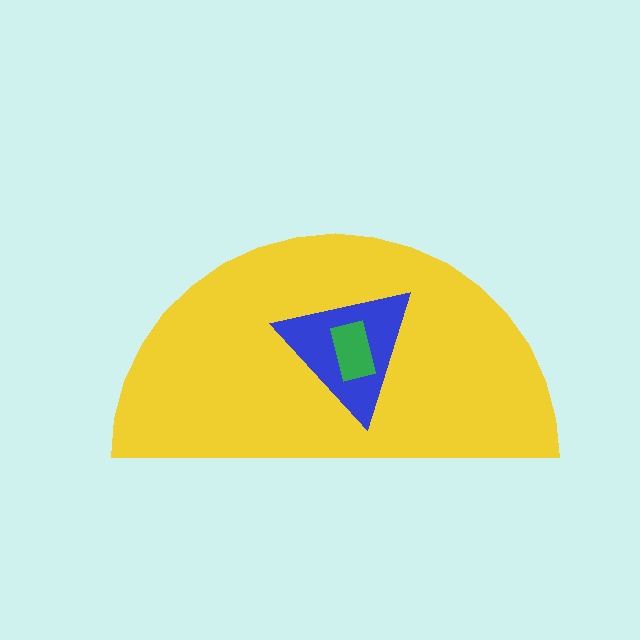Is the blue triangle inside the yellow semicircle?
Yes.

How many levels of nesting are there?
3.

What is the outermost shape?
The yellow semicircle.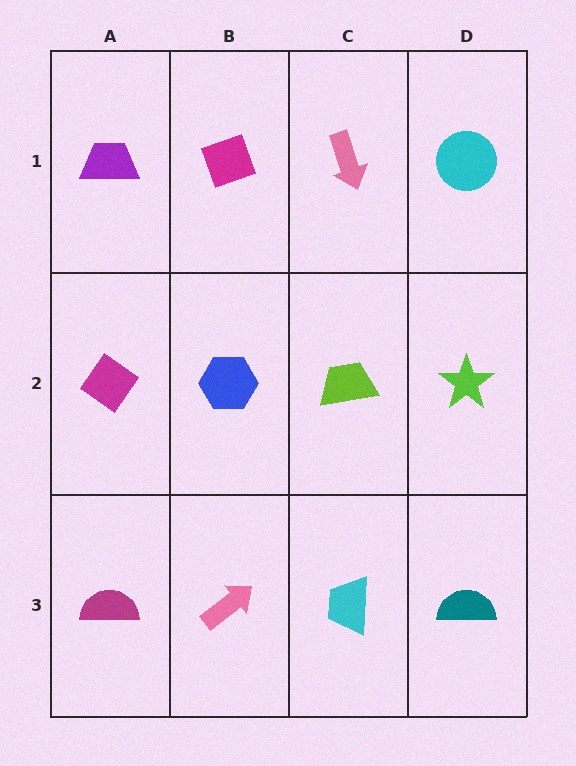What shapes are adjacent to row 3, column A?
A magenta diamond (row 2, column A), a pink arrow (row 3, column B).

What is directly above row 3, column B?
A blue hexagon.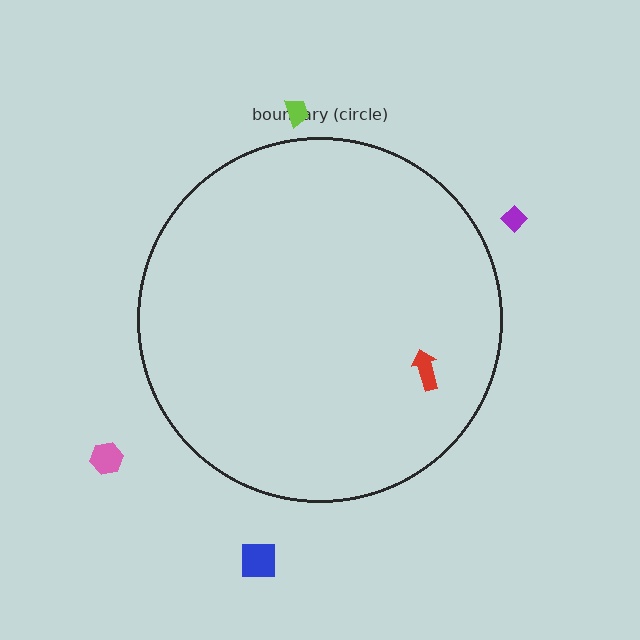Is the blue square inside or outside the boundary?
Outside.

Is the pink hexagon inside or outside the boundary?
Outside.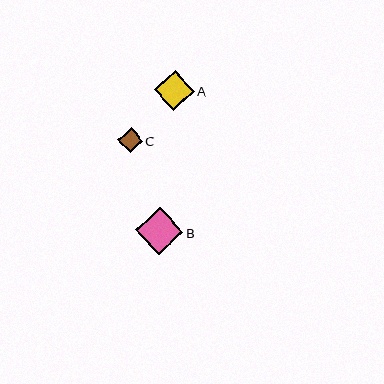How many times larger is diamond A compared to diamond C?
Diamond A is approximately 1.6 times the size of diamond C.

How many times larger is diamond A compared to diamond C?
Diamond A is approximately 1.6 times the size of diamond C.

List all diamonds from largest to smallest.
From largest to smallest: B, A, C.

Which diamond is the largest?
Diamond B is the largest with a size of approximately 47 pixels.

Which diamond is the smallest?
Diamond C is the smallest with a size of approximately 25 pixels.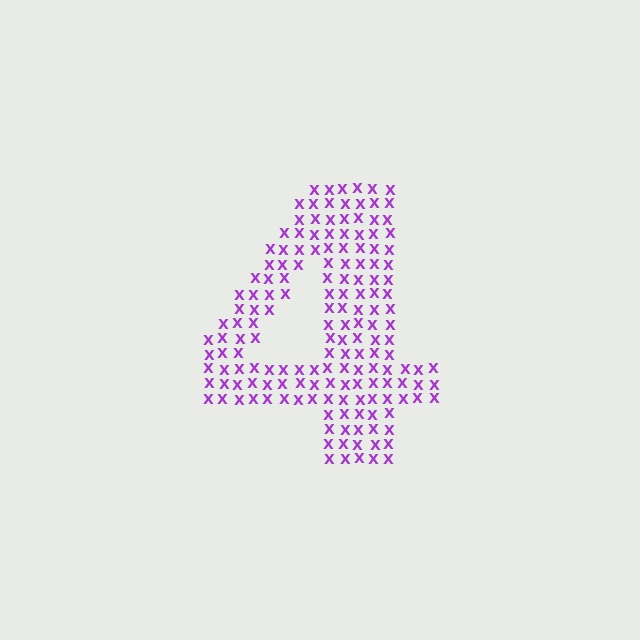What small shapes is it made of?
It is made of small letter X's.